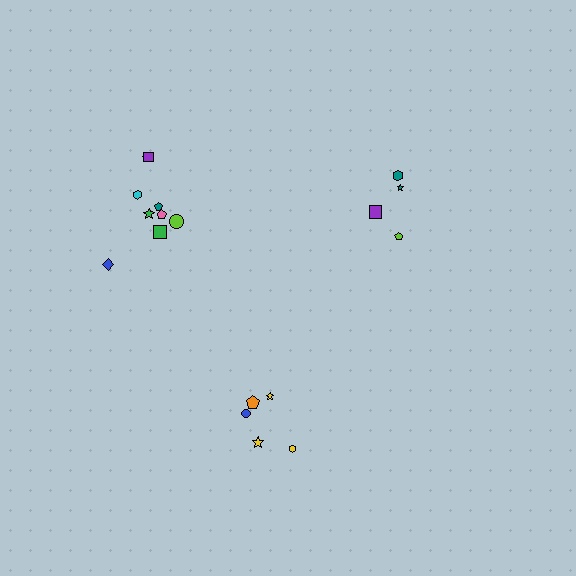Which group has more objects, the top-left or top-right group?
The top-left group.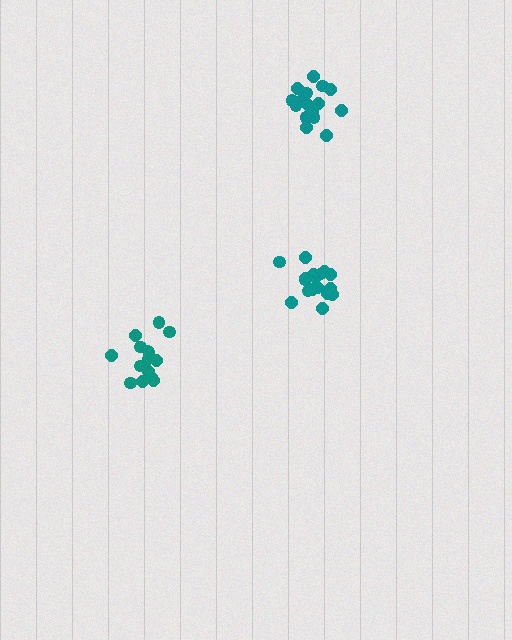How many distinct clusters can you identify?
There are 3 distinct clusters.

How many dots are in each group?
Group 1: 17 dots, Group 2: 15 dots, Group 3: 16 dots (48 total).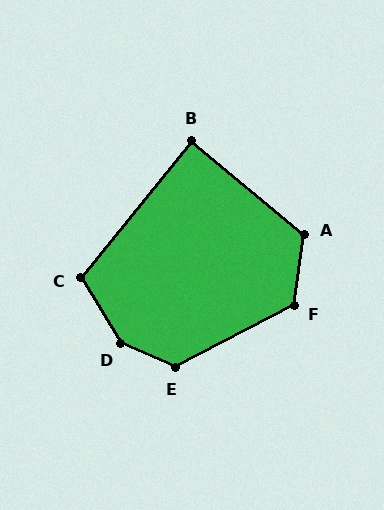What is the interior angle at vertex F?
Approximately 126 degrees (obtuse).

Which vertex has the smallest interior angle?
B, at approximately 89 degrees.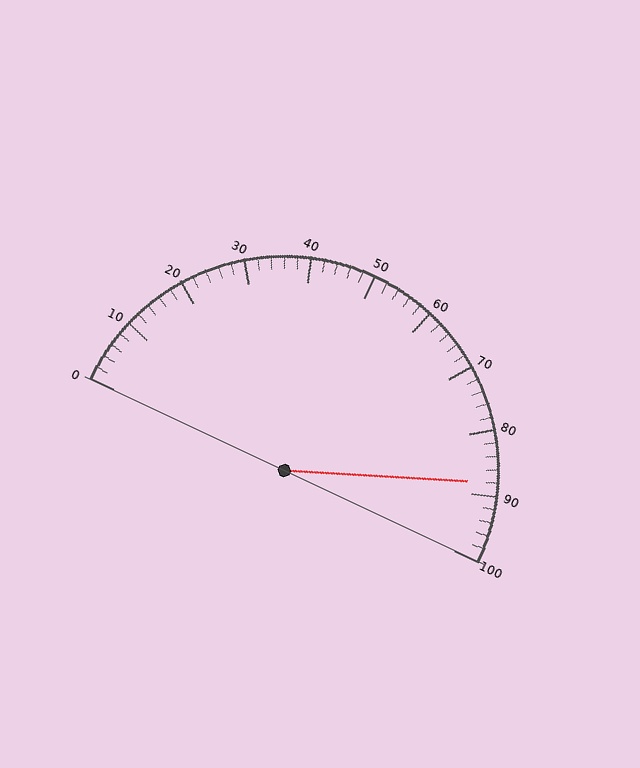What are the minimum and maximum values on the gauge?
The gauge ranges from 0 to 100.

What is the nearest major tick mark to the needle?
The nearest major tick mark is 90.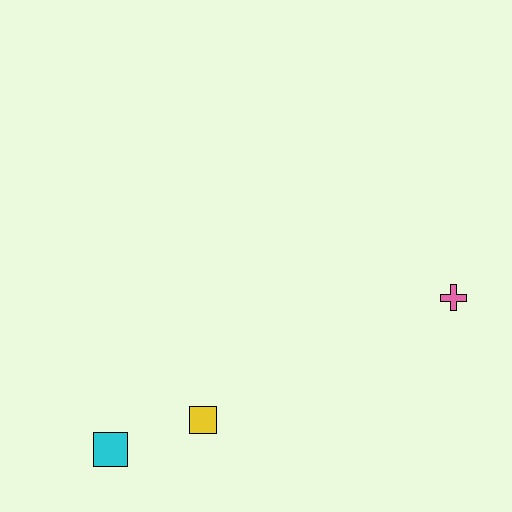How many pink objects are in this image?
There is 1 pink object.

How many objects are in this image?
There are 3 objects.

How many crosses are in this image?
There is 1 cross.